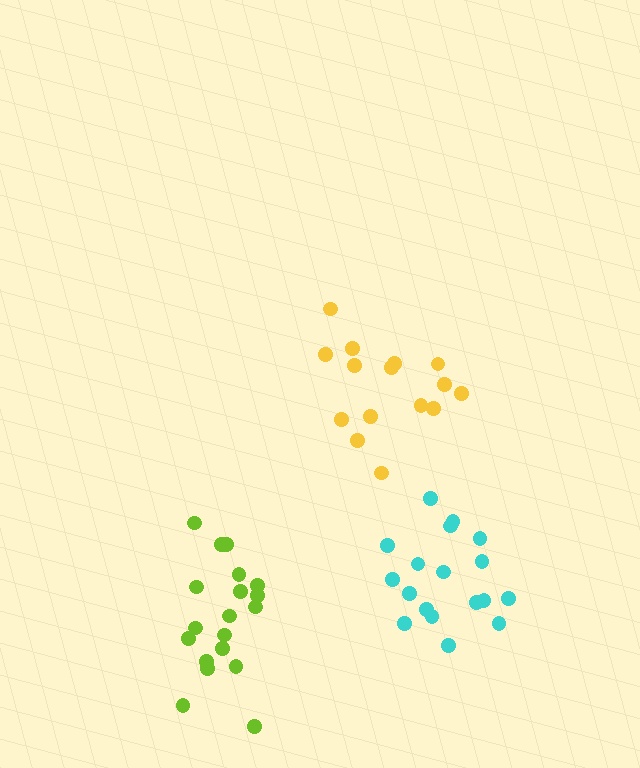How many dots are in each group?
Group 1: 15 dots, Group 2: 19 dots, Group 3: 18 dots (52 total).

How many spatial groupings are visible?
There are 3 spatial groupings.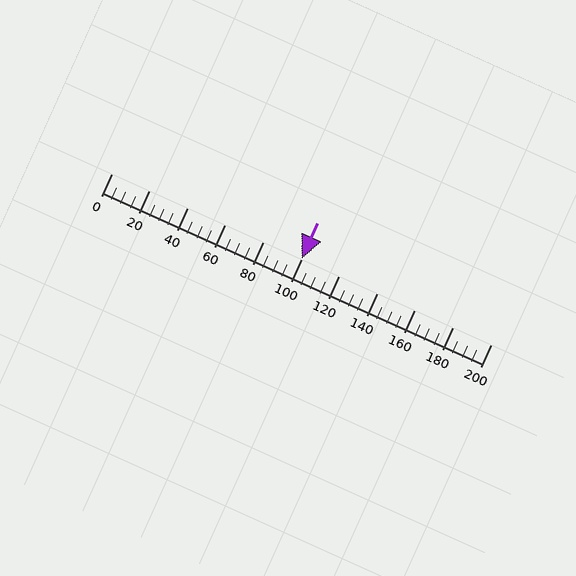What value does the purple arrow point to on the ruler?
The purple arrow points to approximately 100.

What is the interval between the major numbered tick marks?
The major tick marks are spaced 20 units apart.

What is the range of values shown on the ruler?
The ruler shows values from 0 to 200.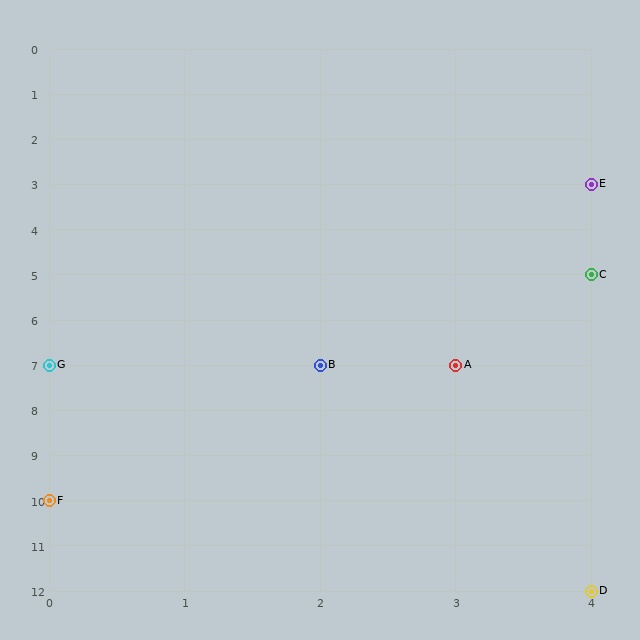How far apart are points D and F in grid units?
Points D and F are 4 columns and 2 rows apart (about 4.5 grid units diagonally).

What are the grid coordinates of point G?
Point G is at grid coordinates (0, 7).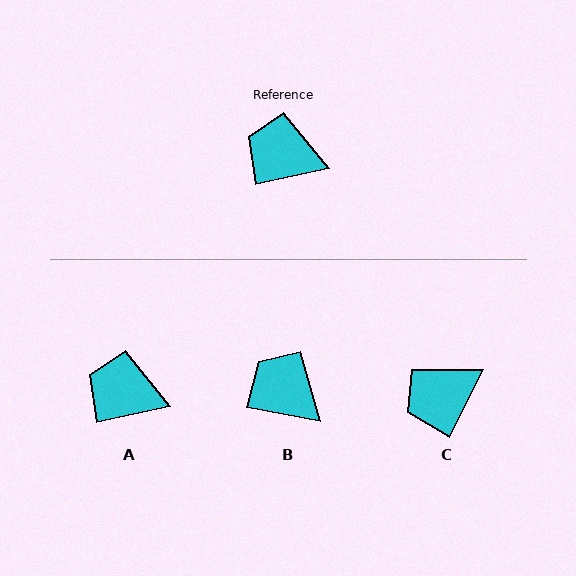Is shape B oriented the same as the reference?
No, it is off by about 23 degrees.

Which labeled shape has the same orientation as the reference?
A.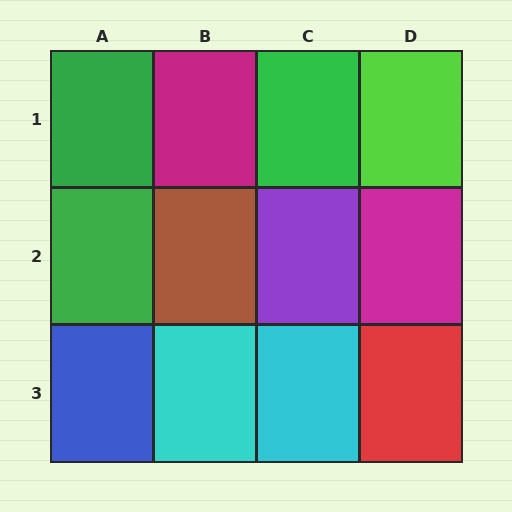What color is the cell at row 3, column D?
Red.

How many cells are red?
1 cell is red.